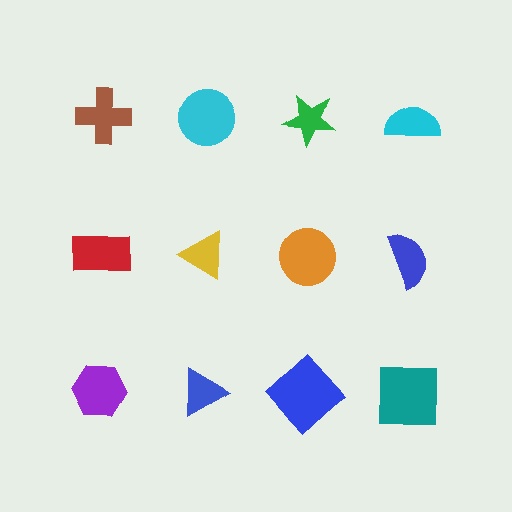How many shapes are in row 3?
4 shapes.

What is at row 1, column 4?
A cyan semicircle.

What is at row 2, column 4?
A blue semicircle.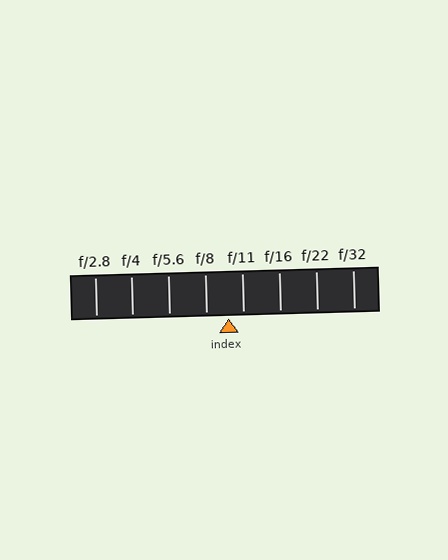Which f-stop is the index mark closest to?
The index mark is closest to f/11.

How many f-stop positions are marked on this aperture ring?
There are 8 f-stop positions marked.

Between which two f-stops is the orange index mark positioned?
The index mark is between f/8 and f/11.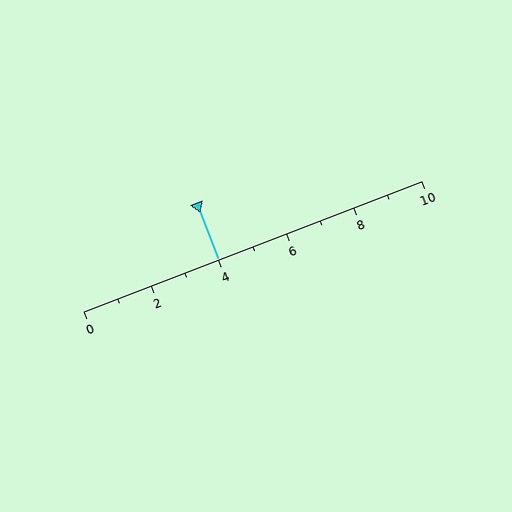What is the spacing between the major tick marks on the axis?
The major ticks are spaced 2 apart.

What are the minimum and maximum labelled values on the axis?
The axis runs from 0 to 10.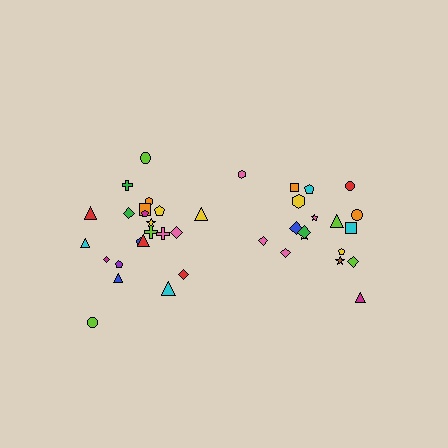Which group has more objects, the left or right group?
The left group.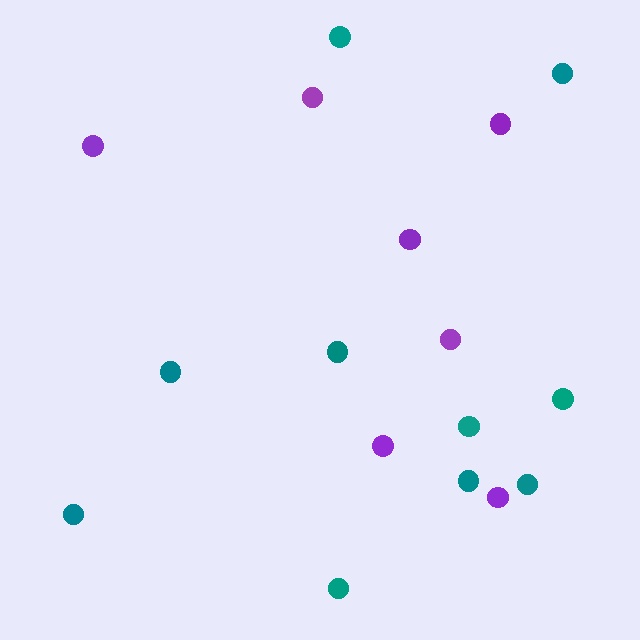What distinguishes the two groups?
There are 2 groups: one group of teal circles (10) and one group of purple circles (7).